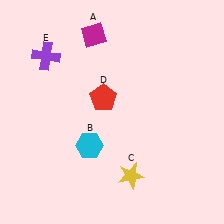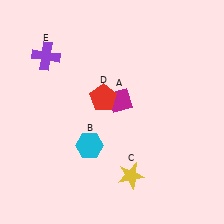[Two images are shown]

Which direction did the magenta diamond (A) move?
The magenta diamond (A) moved down.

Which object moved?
The magenta diamond (A) moved down.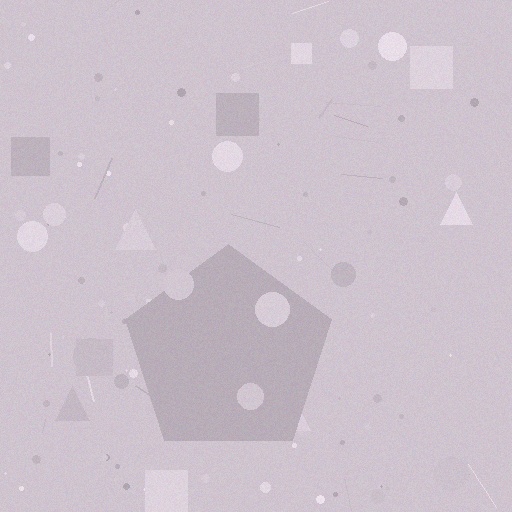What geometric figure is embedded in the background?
A pentagon is embedded in the background.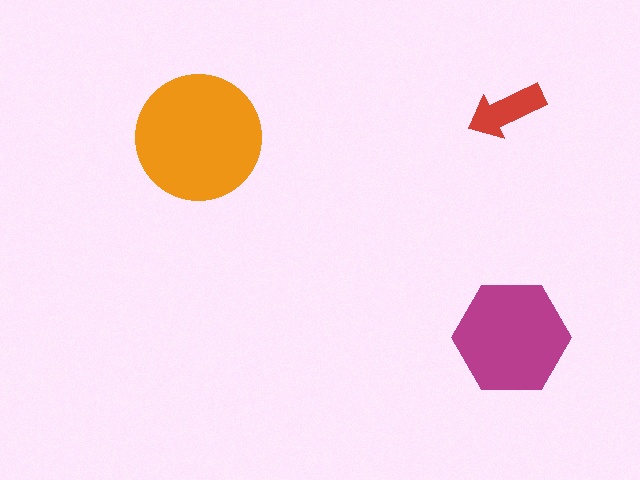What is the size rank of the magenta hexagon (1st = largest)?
2nd.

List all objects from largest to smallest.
The orange circle, the magenta hexagon, the red arrow.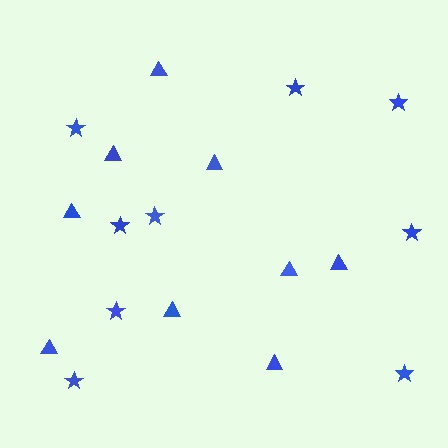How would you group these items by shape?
There are 2 groups: one group of stars (9) and one group of triangles (9).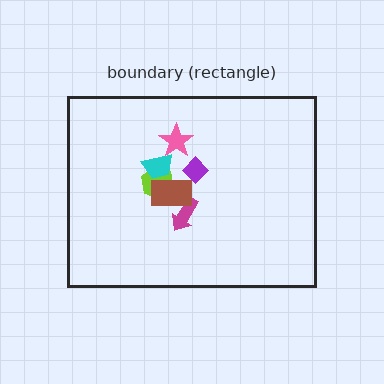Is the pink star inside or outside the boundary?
Inside.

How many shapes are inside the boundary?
6 inside, 0 outside.